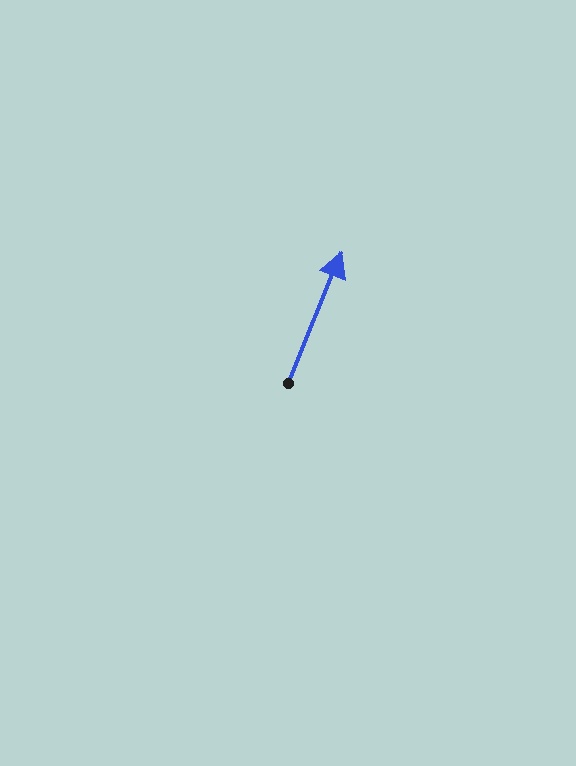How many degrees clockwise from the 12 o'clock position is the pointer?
Approximately 22 degrees.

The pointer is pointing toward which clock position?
Roughly 1 o'clock.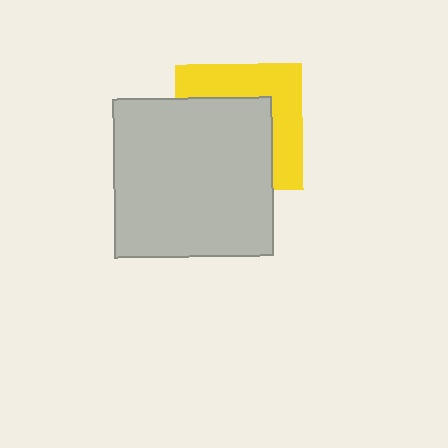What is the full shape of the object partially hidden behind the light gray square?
The partially hidden object is a yellow square.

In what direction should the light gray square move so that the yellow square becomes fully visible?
The light gray square should move toward the lower-left. That is the shortest direction to clear the overlap and leave the yellow square fully visible.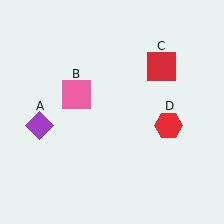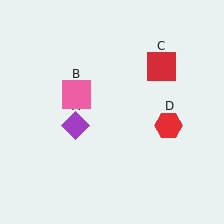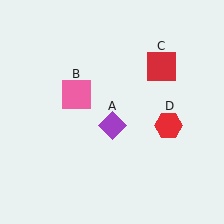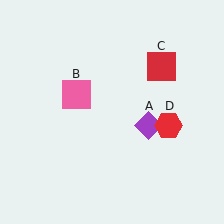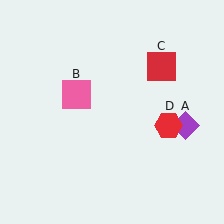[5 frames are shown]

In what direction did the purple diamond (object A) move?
The purple diamond (object A) moved right.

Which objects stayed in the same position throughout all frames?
Pink square (object B) and red square (object C) and red hexagon (object D) remained stationary.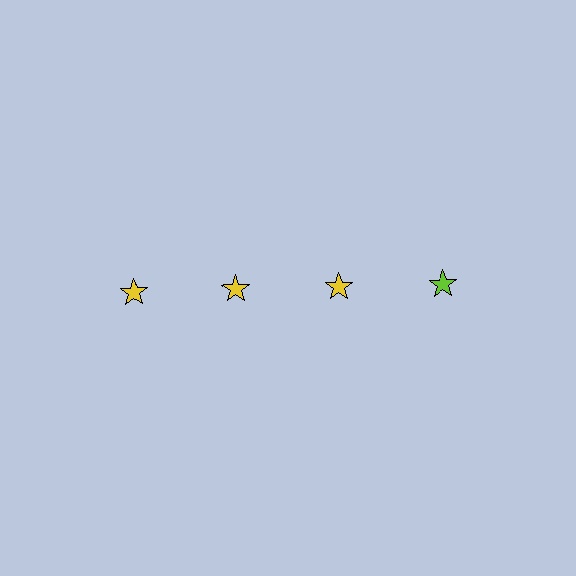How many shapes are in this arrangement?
There are 4 shapes arranged in a grid pattern.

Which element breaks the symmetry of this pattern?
The lime star in the top row, second from right column breaks the symmetry. All other shapes are yellow stars.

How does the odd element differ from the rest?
It has a different color: lime instead of yellow.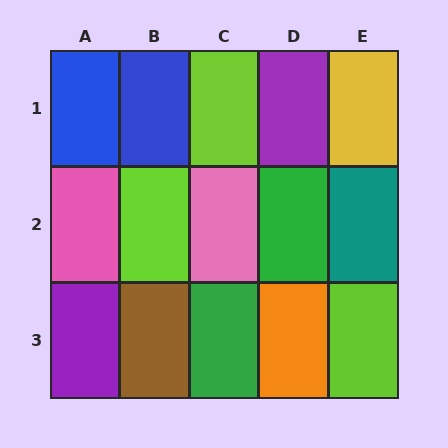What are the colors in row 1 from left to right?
Blue, blue, lime, purple, yellow.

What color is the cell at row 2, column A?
Pink.